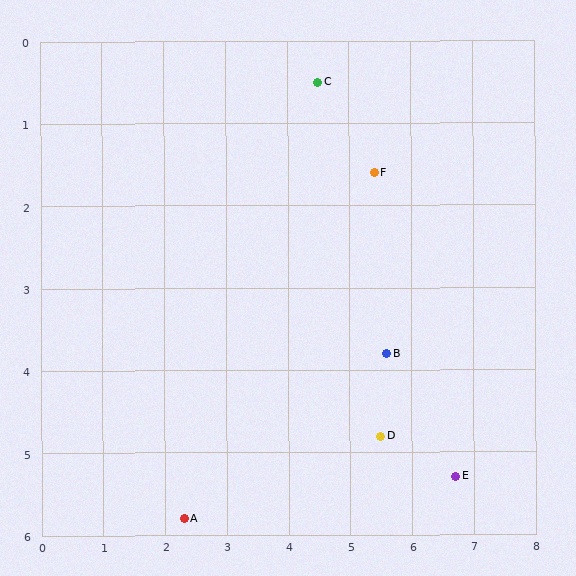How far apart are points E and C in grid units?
Points E and C are about 5.3 grid units apart.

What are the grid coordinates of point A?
Point A is at approximately (2.3, 5.8).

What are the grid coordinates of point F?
Point F is at approximately (5.4, 1.6).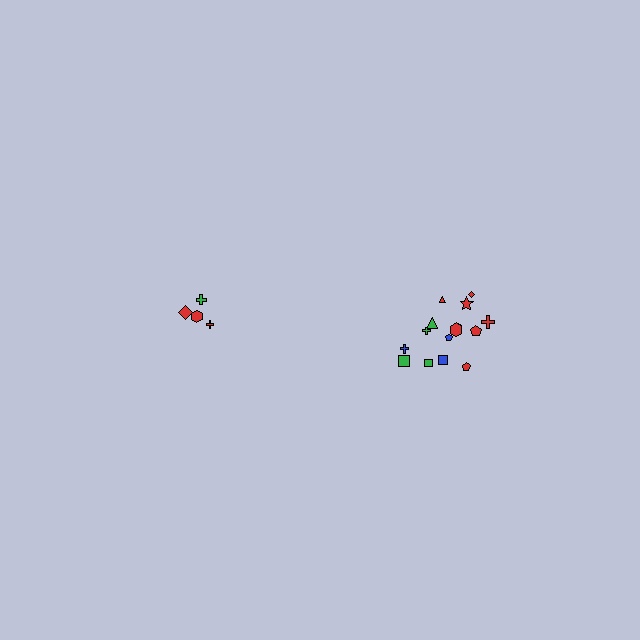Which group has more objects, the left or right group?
The right group.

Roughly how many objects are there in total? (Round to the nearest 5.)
Roughly 20 objects in total.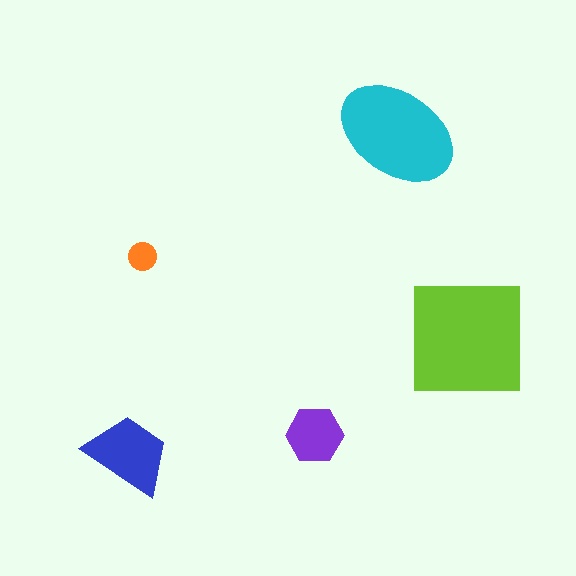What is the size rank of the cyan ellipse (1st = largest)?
2nd.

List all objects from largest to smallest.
The lime square, the cyan ellipse, the blue trapezoid, the purple hexagon, the orange circle.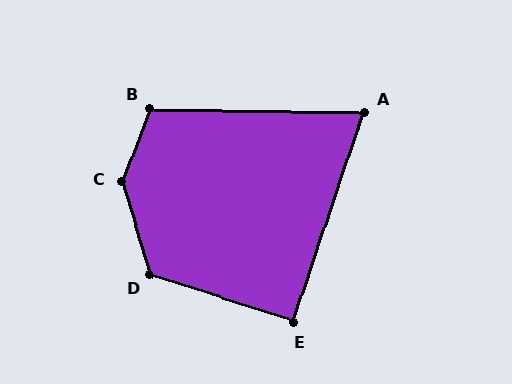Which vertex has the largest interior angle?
C, at approximately 142 degrees.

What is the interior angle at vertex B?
Approximately 110 degrees (obtuse).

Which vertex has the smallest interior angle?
A, at approximately 72 degrees.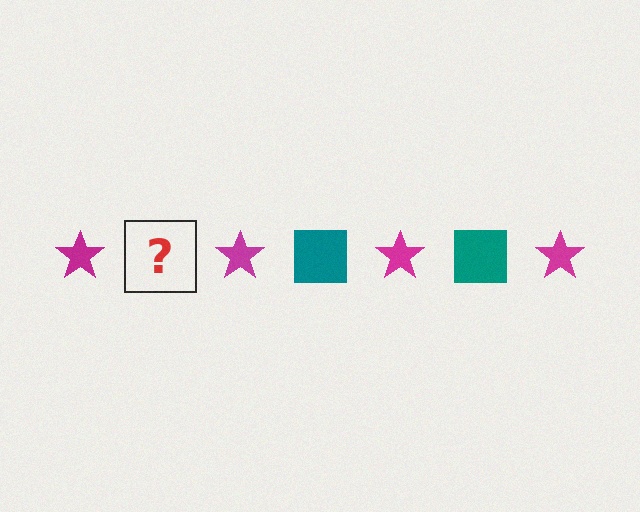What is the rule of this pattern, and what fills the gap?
The rule is that the pattern alternates between magenta star and teal square. The gap should be filled with a teal square.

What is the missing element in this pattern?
The missing element is a teal square.